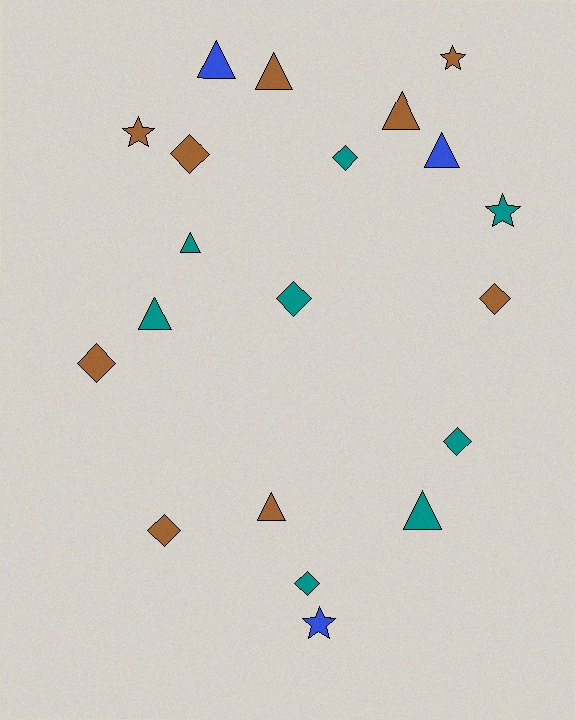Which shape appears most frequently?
Triangle, with 8 objects.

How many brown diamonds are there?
There are 4 brown diamonds.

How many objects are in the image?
There are 20 objects.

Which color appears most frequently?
Brown, with 9 objects.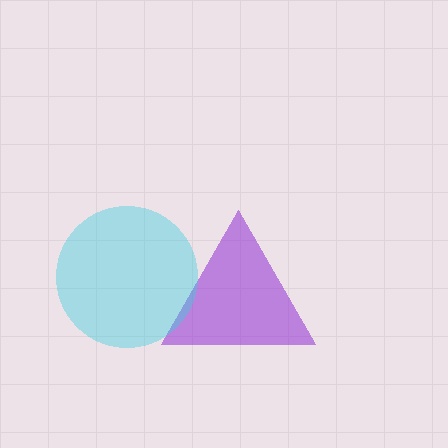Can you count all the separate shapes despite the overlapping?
Yes, there are 2 separate shapes.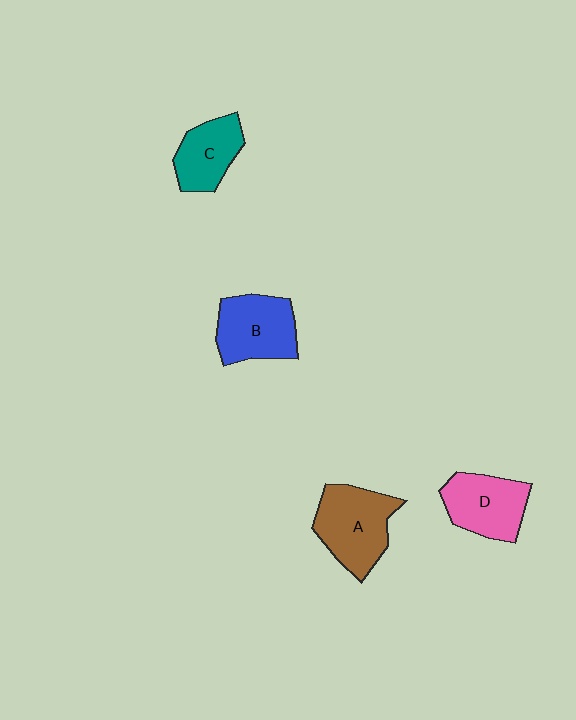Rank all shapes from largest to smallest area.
From largest to smallest: A (brown), B (blue), D (pink), C (teal).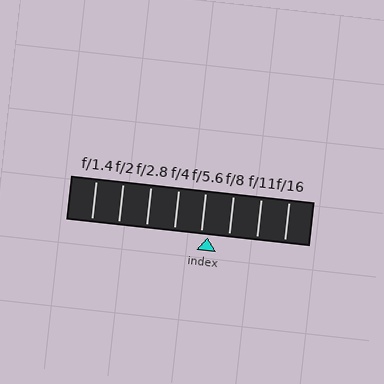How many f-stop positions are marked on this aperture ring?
There are 8 f-stop positions marked.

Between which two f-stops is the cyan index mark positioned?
The index mark is between f/5.6 and f/8.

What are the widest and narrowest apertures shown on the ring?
The widest aperture shown is f/1.4 and the narrowest is f/16.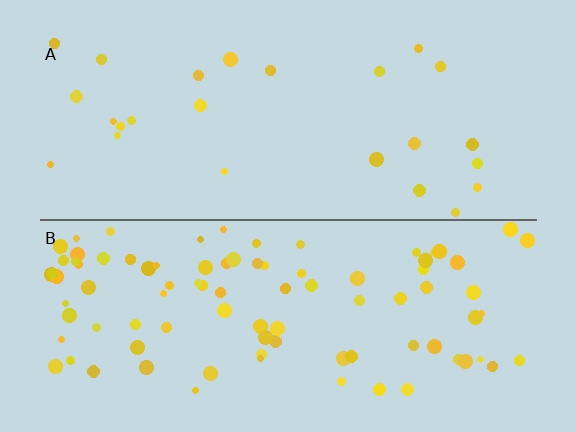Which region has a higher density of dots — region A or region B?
B (the bottom).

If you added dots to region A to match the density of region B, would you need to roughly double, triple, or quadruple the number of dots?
Approximately quadruple.